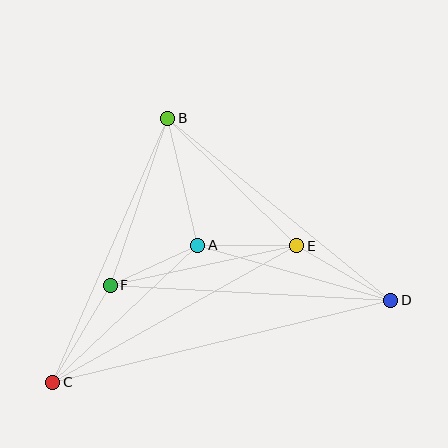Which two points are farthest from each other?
Points C and D are farthest from each other.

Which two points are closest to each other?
Points A and F are closest to each other.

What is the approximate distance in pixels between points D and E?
The distance between D and E is approximately 109 pixels.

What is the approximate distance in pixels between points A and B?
The distance between A and B is approximately 131 pixels.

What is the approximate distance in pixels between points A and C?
The distance between A and C is approximately 199 pixels.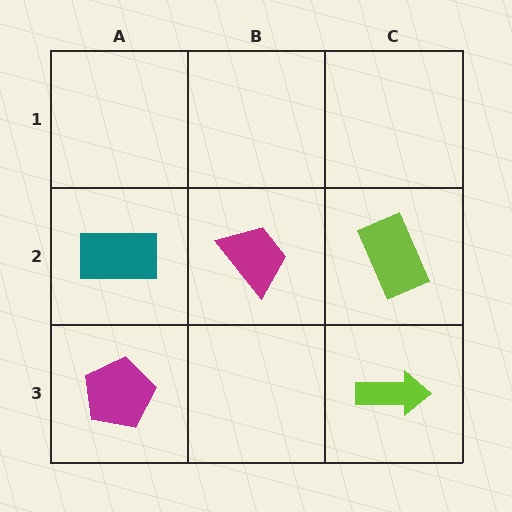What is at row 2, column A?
A teal rectangle.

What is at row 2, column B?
A magenta trapezoid.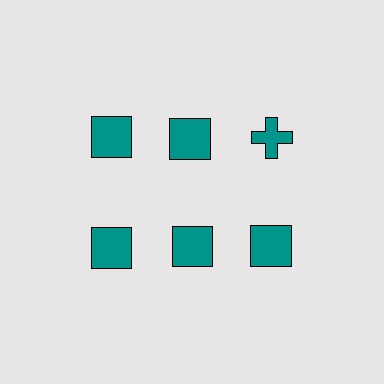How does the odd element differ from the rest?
It has a different shape: cross instead of square.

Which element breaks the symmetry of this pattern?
The teal cross in the top row, center column breaks the symmetry. All other shapes are teal squares.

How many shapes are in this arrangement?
There are 6 shapes arranged in a grid pattern.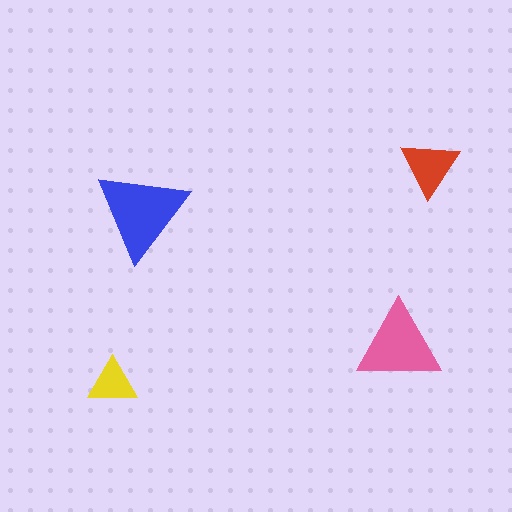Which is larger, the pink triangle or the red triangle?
The pink one.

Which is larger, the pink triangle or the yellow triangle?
The pink one.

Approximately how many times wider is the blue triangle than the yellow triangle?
About 2 times wider.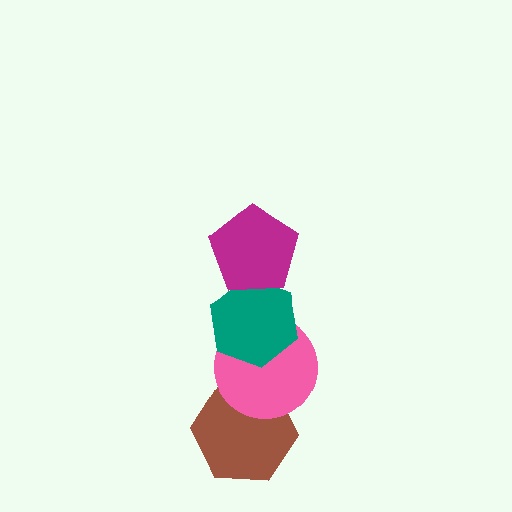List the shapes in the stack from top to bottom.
From top to bottom: the magenta pentagon, the teal hexagon, the pink circle, the brown hexagon.